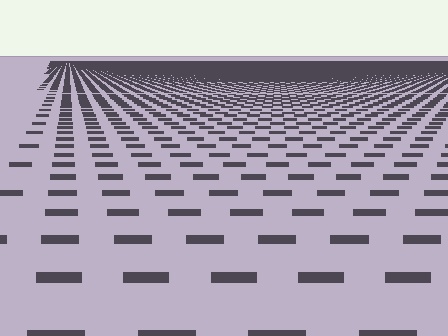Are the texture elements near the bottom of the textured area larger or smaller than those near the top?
Larger. Near the bottom, elements are closer to the viewer and appear at a bigger on-screen size.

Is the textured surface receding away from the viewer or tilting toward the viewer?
The surface is receding away from the viewer. Texture elements get smaller and denser toward the top.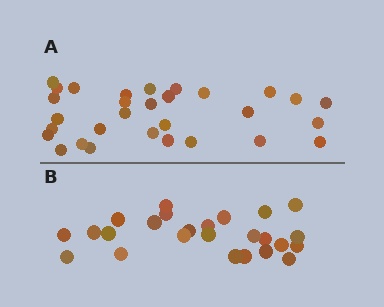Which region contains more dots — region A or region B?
Region A (the top region) has more dots.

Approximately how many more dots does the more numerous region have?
Region A has about 5 more dots than region B.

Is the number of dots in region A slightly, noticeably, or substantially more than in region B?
Region A has only slightly more — the two regions are fairly close. The ratio is roughly 1.2 to 1.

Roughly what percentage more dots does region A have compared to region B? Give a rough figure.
About 20% more.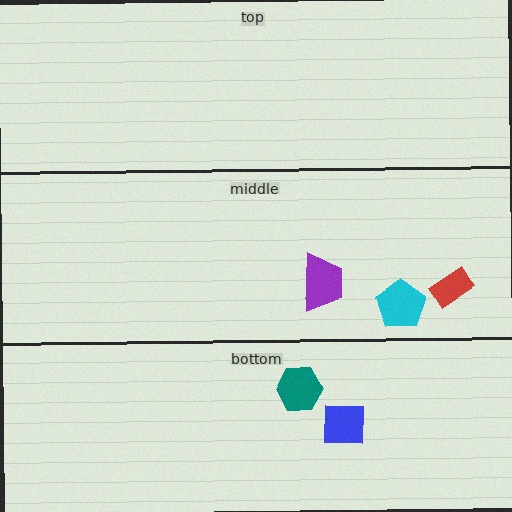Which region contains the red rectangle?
The middle region.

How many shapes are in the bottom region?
2.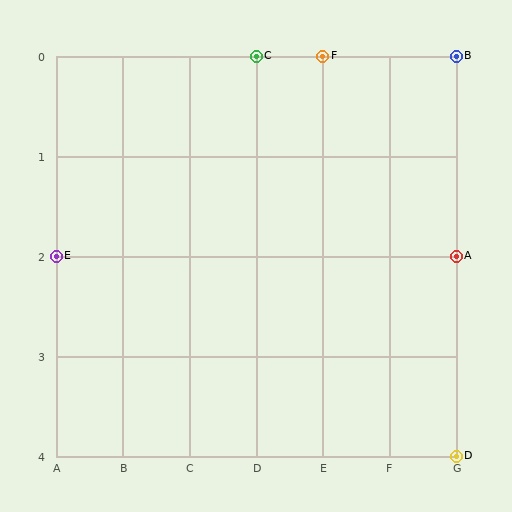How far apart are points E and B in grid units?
Points E and B are 6 columns and 2 rows apart (about 6.3 grid units diagonally).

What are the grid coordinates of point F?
Point F is at grid coordinates (E, 0).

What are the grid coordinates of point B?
Point B is at grid coordinates (G, 0).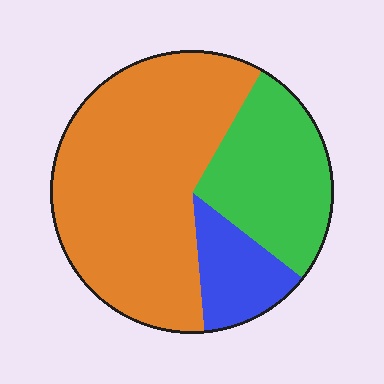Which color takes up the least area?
Blue, at roughly 15%.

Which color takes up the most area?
Orange, at roughly 60%.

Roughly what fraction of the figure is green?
Green covers roughly 25% of the figure.